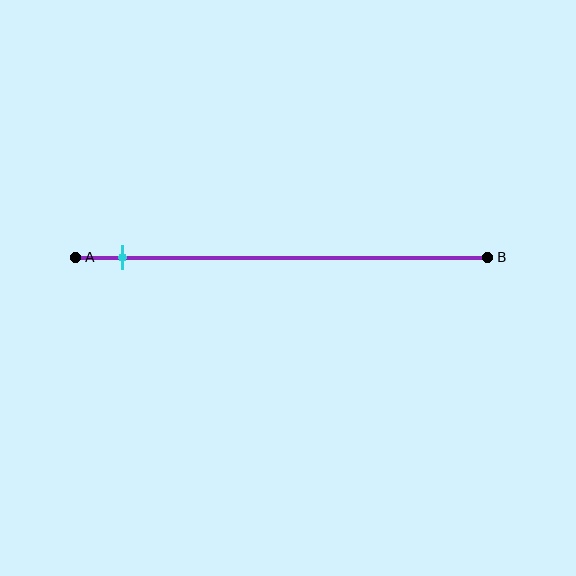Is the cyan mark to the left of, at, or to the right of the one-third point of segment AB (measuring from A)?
The cyan mark is to the left of the one-third point of segment AB.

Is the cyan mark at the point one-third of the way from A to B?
No, the mark is at about 10% from A, not at the 33% one-third point.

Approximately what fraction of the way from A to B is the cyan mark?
The cyan mark is approximately 10% of the way from A to B.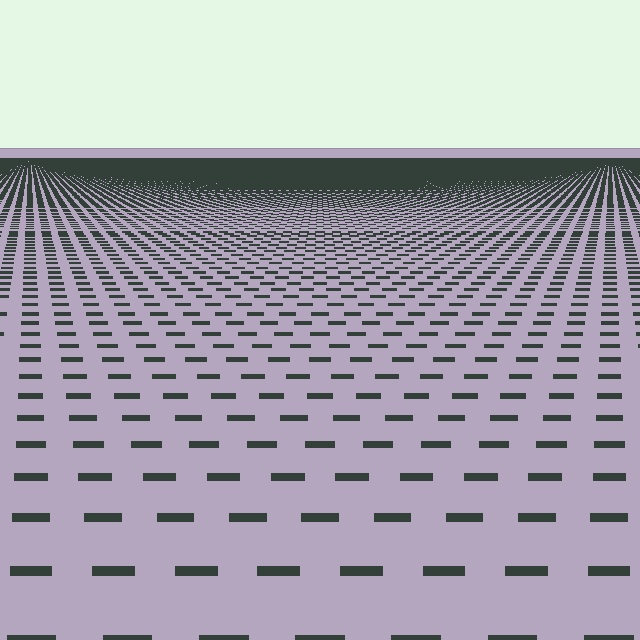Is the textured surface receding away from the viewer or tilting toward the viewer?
The surface is receding away from the viewer. Texture elements get smaller and denser toward the top.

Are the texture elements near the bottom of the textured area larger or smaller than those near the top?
Larger. Near the bottom, elements are closer to the viewer and appear at a bigger on-screen size.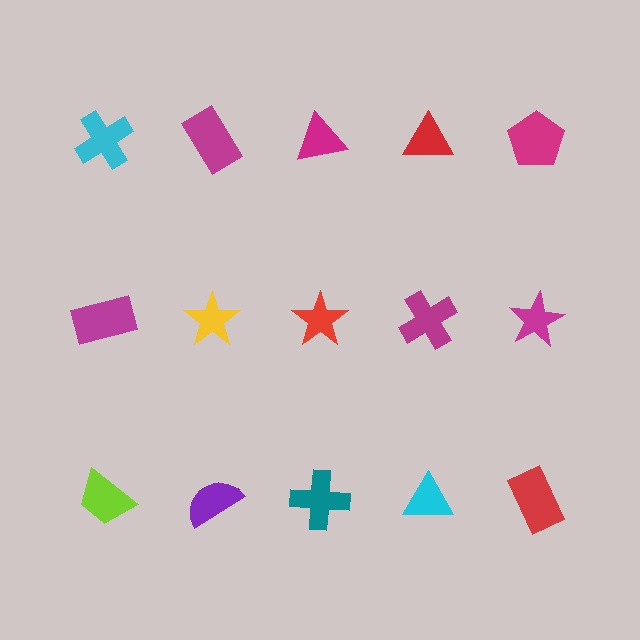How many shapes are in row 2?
5 shapes.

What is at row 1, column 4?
A red triangle.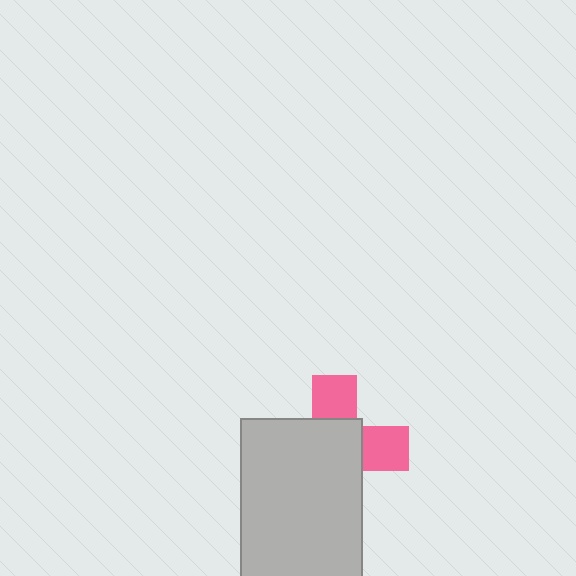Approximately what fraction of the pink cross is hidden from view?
Roughly 65% of the pink cross is hidden behind the light gray rectangle.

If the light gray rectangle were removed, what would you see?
You would see the complete pink cross.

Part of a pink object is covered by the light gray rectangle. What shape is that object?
It is a cross.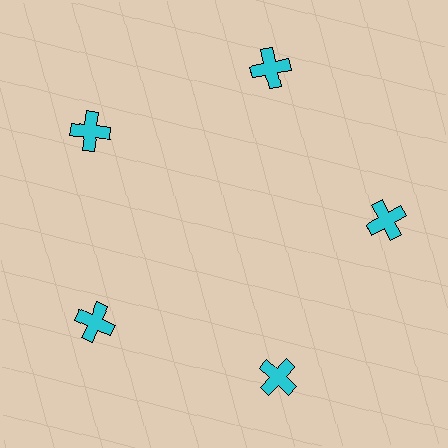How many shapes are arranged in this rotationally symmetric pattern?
There are 5 shapes, arranged in 5 groups of 1.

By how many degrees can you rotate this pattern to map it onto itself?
The pattern maps onto itself every 72 degrees of rotation.